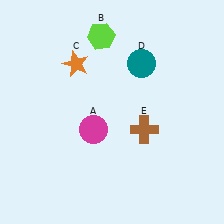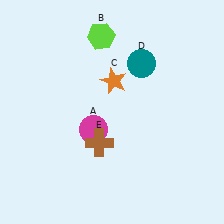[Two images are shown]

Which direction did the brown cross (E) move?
The brown cross (E) moved left.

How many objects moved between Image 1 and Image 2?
2 objects moved between the two images.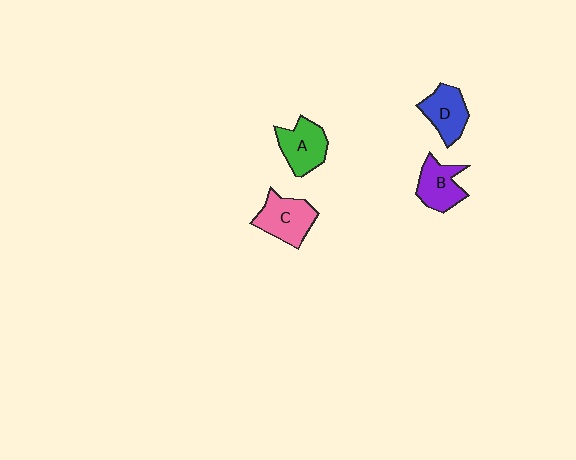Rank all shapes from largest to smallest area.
From largest to smallest: C (pink), A (green), D (blue), B (purple).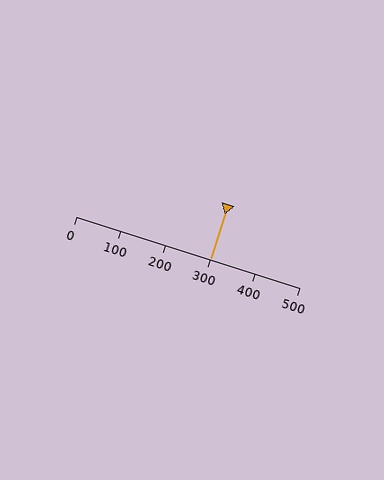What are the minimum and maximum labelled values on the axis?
The axis runs from 0 to 500.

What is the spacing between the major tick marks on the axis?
The major ticks are spaced 100 apart.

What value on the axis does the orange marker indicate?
The marker indicates approximately 300.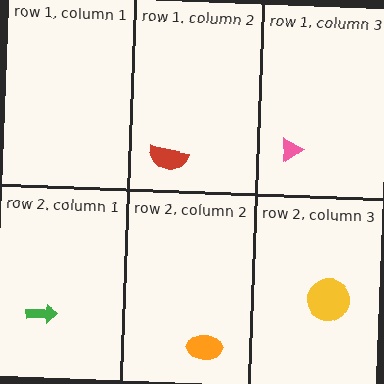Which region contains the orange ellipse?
The row 2, column 2 region.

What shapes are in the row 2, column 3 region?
The yellow circle.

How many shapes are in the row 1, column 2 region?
1.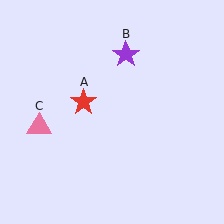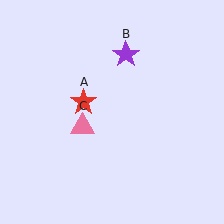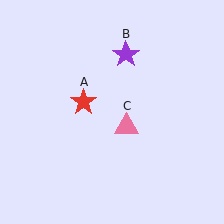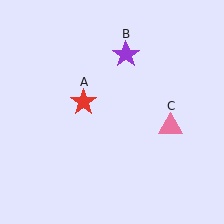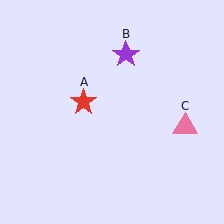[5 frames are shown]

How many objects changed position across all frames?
1 object changed position: pink triangle (object C).